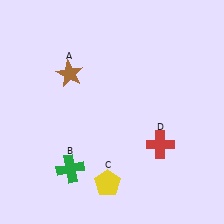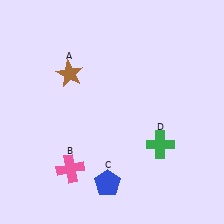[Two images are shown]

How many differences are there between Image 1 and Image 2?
There are 3 differences between the two images.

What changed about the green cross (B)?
In Image 1, B is green. In Image 2, it changed to pink.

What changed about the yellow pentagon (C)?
In Image 1, C is yellow. In Image 2, it changed to blue.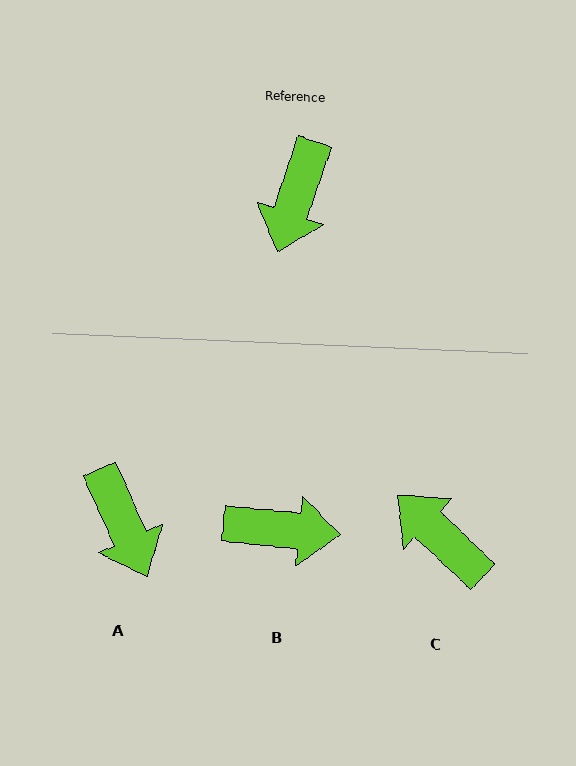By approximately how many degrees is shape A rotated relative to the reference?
Approximately 43 degrees counter-clockwise.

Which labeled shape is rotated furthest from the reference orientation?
C, about 115 degrees away.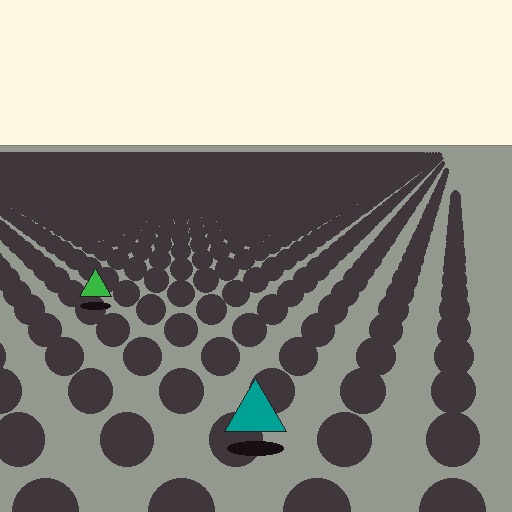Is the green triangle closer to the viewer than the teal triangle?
No. The teal triangle is closer — you can tell from the texture gradient: the ground texture is coarser near it.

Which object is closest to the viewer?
The teal triangle is closest. The texture marks near it are larger and more spread out.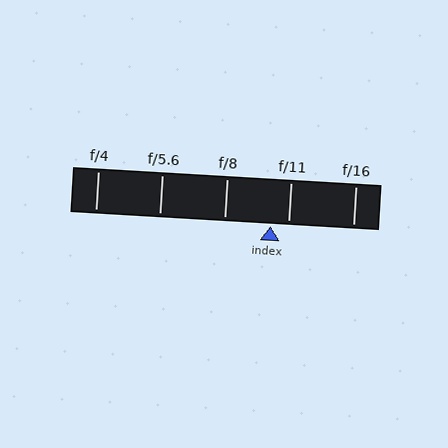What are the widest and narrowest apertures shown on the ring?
The widest aperture shown is f/4 and the narrowest is f/16.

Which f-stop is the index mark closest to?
The index mark is closest to f/11.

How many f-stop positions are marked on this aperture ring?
There are 5 f-stop positions marked.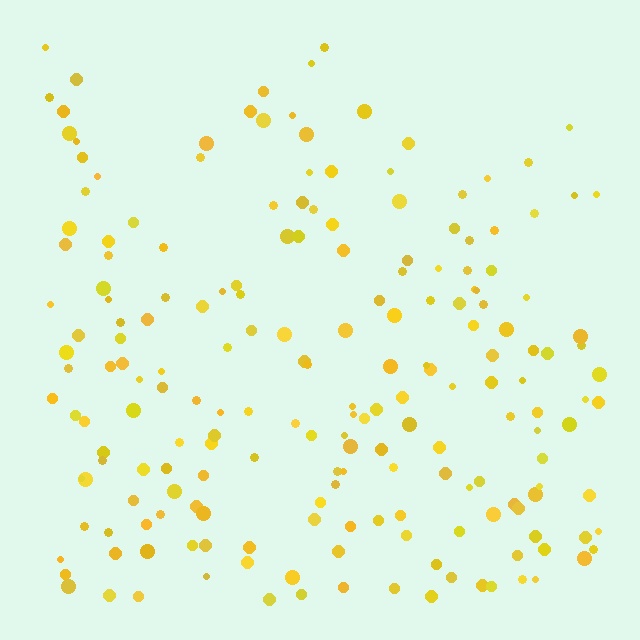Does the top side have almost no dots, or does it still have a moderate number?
Still a moderate number, just noticeably fewer than the bottom.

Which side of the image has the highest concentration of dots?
The bottom.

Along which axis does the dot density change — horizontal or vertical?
Vertical.